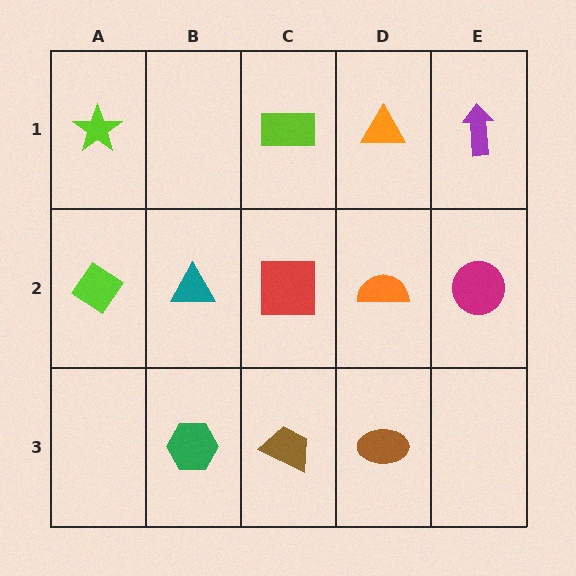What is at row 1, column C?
A lime rectangle.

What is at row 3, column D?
A brown ellipse.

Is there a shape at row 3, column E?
No, that cell is empty.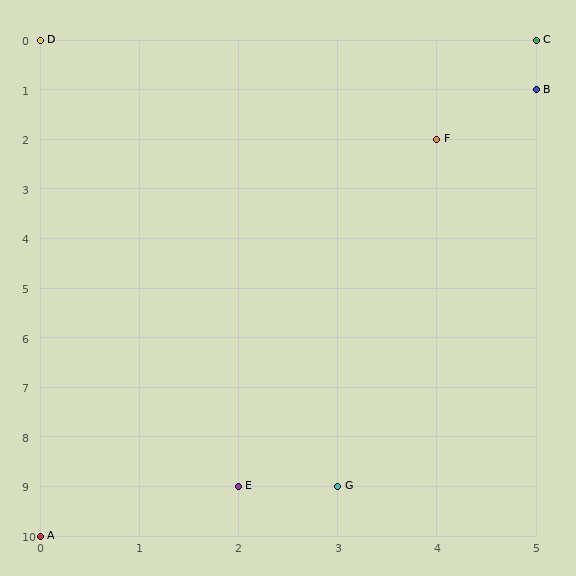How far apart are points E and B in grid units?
Points E and B are 3 columns and 8 rows apart (about 8.5 grid units diagonally).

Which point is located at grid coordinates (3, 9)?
Point G is at (3, 9).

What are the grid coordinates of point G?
Point G is at grid coordinates (3, 9).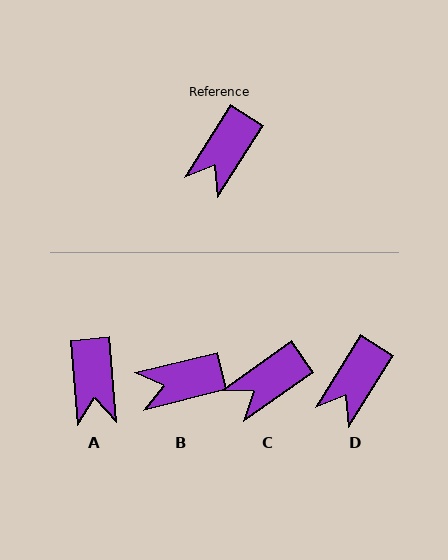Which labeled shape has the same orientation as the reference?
D.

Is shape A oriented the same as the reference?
No, it is off by about 37 degrees.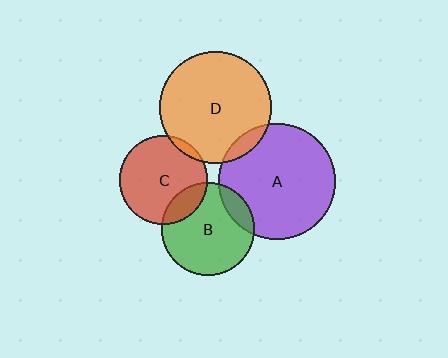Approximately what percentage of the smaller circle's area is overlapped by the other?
Approximately 15%.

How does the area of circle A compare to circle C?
Approximately 1.7 times.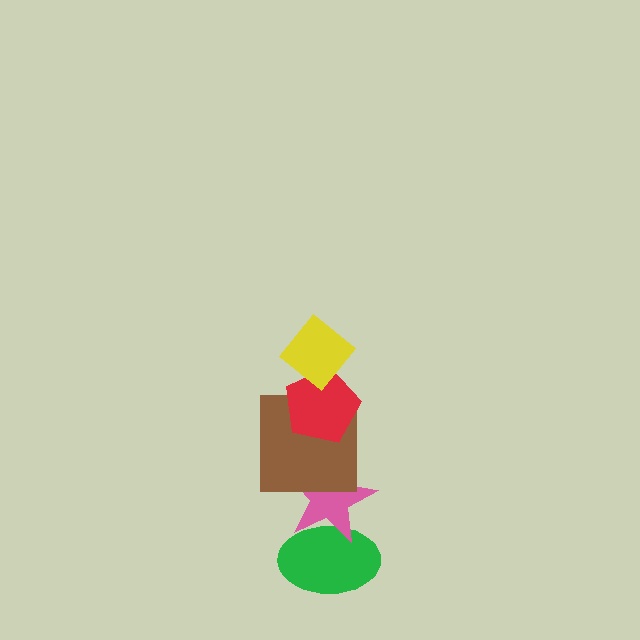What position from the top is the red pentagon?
The red pentagon is 2nd from the top.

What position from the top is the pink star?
The pink star is 4th from the top.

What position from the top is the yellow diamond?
The yellow diamond is 1st from the top.